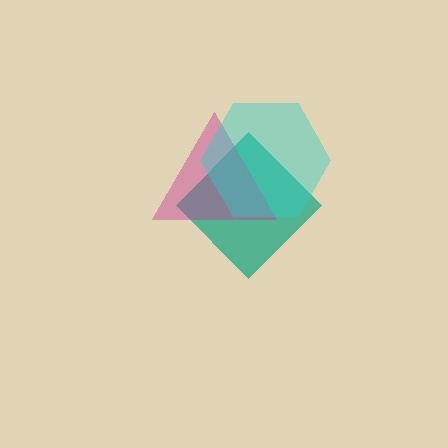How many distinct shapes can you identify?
There are 3 distinct shapes: a teal diamond, a magenta triangle, a cyan hexagon.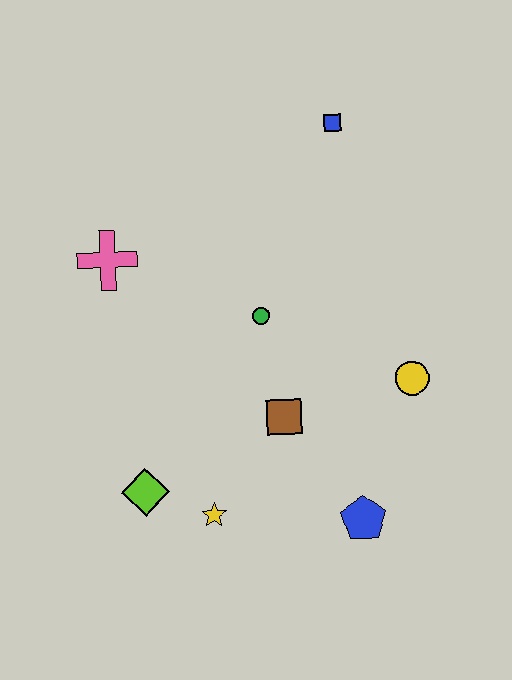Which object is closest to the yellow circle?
The brown square is closest to the yellow circle.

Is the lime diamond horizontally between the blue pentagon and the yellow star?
No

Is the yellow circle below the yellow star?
No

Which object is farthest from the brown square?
The blue square is farthest from the brown square.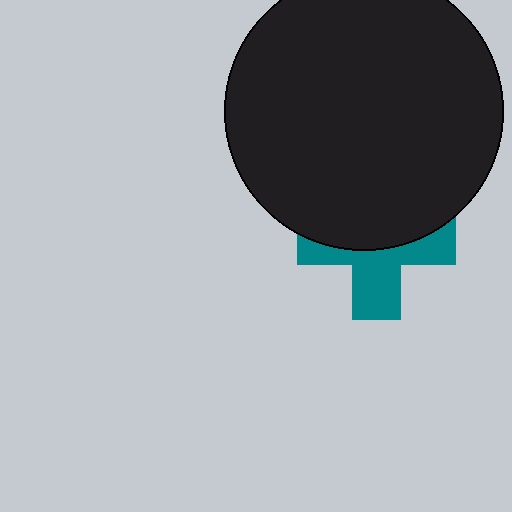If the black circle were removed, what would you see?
You would see the complete teal cross.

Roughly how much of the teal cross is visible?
About half of it is visible (roughly 48%).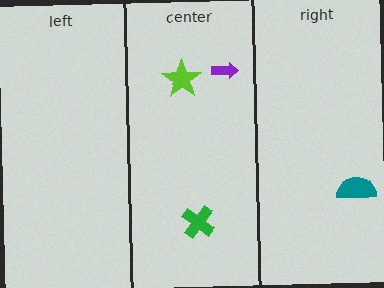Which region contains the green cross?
The center region.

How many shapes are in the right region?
1.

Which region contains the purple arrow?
The center region.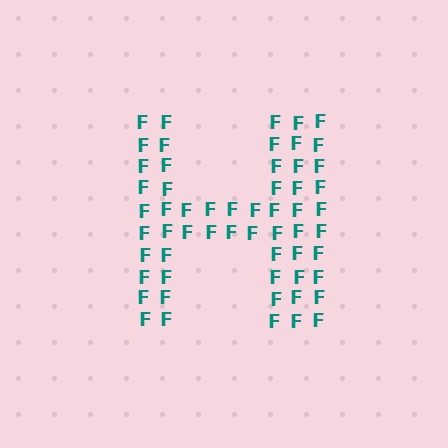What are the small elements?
The small elements are letter F's.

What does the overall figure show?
The overall figure shows the letter H.